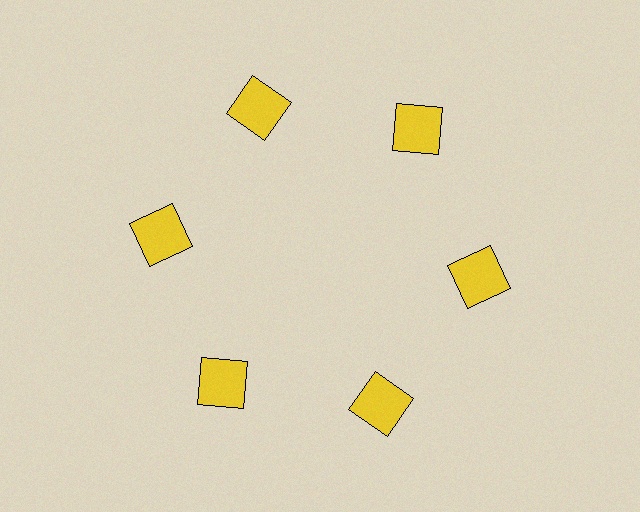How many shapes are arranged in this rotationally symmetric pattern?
There are 6 shapes, arranged in 6 groups of 1.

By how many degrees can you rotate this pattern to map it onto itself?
The pattern maps onto itself every 60 degrees of rotation.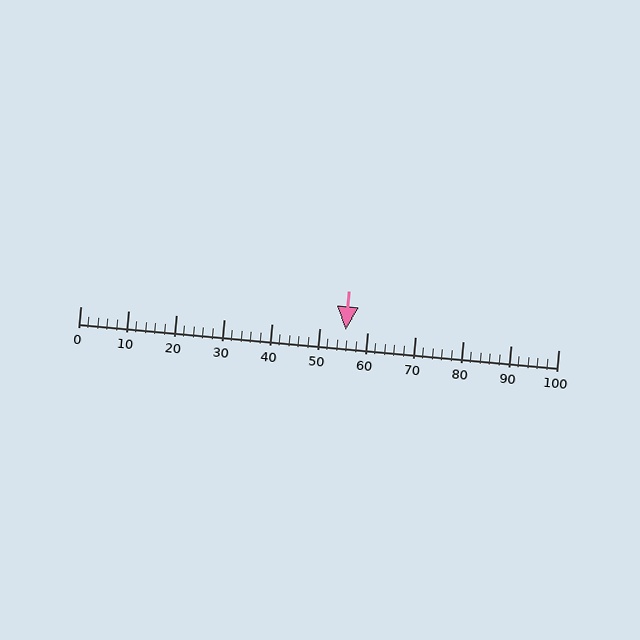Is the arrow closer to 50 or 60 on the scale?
The arrow is closer to 60.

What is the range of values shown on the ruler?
The ruler shows values from 0 to 100.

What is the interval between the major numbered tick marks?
The major tick marks are spaced 10 units apart.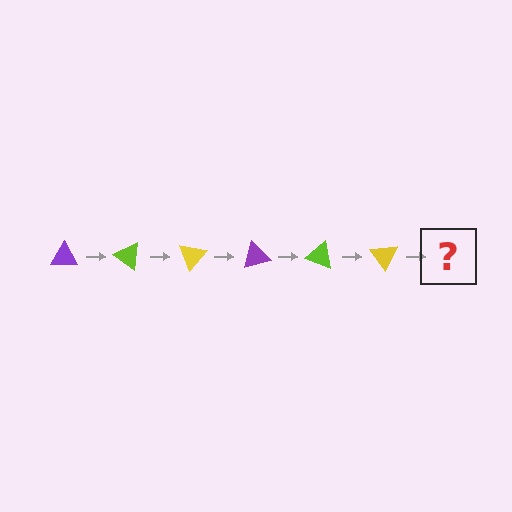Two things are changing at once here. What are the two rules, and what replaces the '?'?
The two rules are that it rotates 35 degrees each step and the color cycles through purple, lime, and yellow. The '?' should be a purple triangle, rotated 210 degrees from the start.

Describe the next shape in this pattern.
It should be a purple triangle, rotated 210 degrees from the start.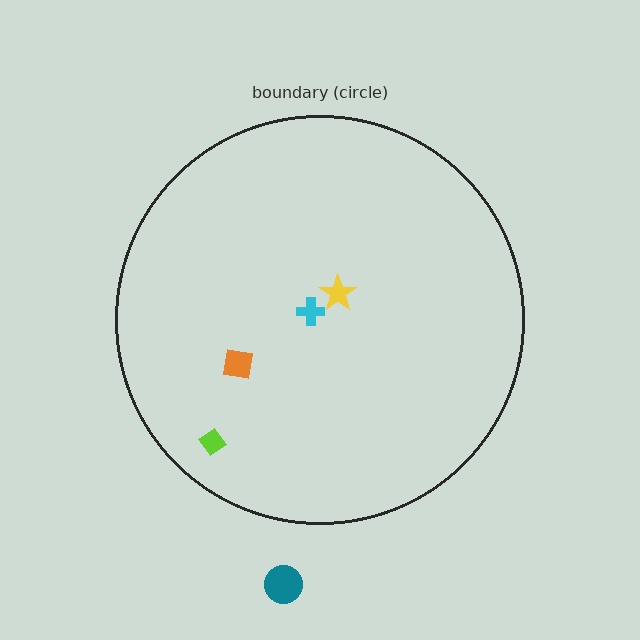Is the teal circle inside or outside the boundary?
Outside.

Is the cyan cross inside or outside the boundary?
Inside.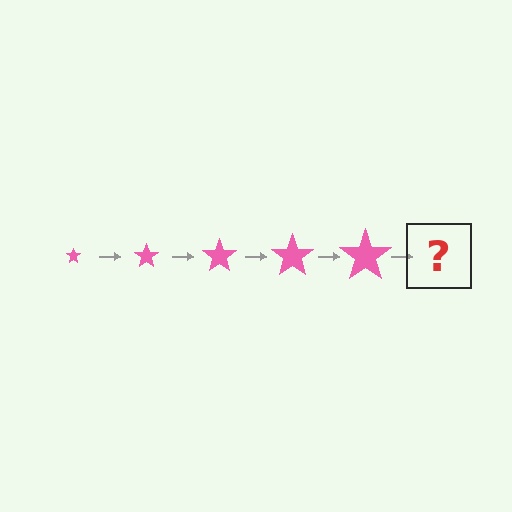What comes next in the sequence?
The next element should be a pink star, larger than the previous one.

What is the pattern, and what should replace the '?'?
The pattern is that the star gets progressively larger each step. The '?' should be a pink star, larger than the previous one.